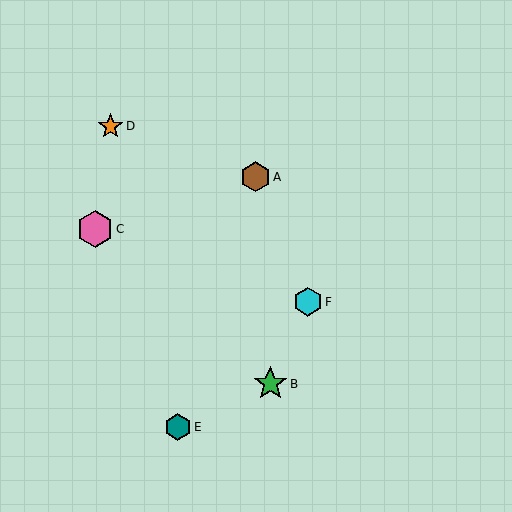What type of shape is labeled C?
Shape C is a pink hexagon.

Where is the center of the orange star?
The center of the orange star is at (110, 126).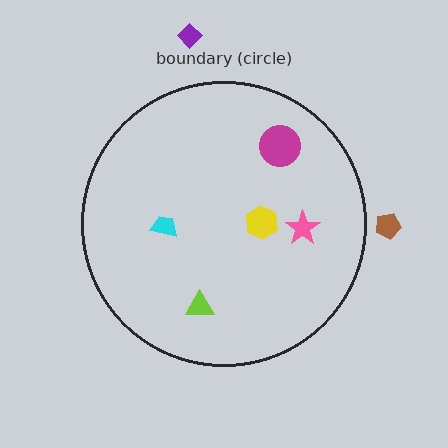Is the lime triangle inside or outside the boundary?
Inside.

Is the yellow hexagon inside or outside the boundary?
Inside.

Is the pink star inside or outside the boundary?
Inside.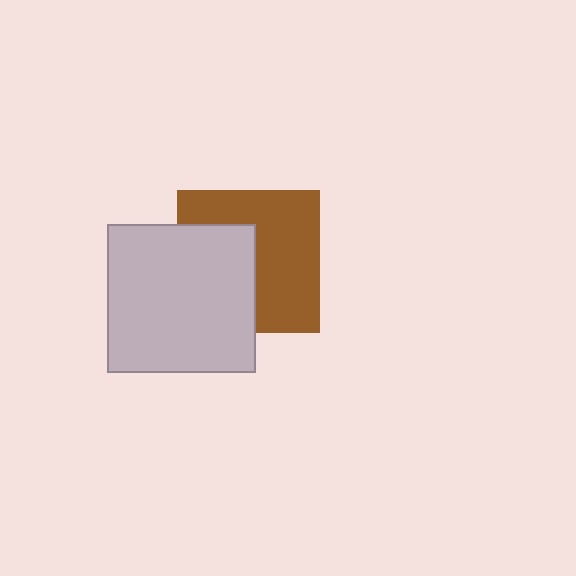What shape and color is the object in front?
The object in front is a light gray square.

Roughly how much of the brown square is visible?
About half of it is visible (roughly 58%).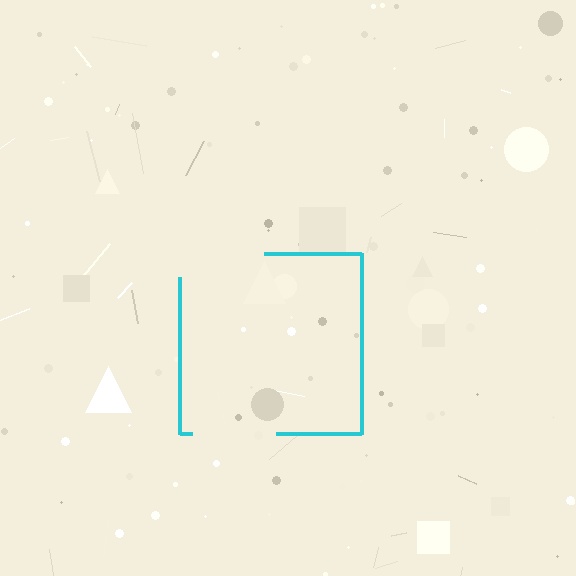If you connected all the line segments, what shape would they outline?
They would outline a square.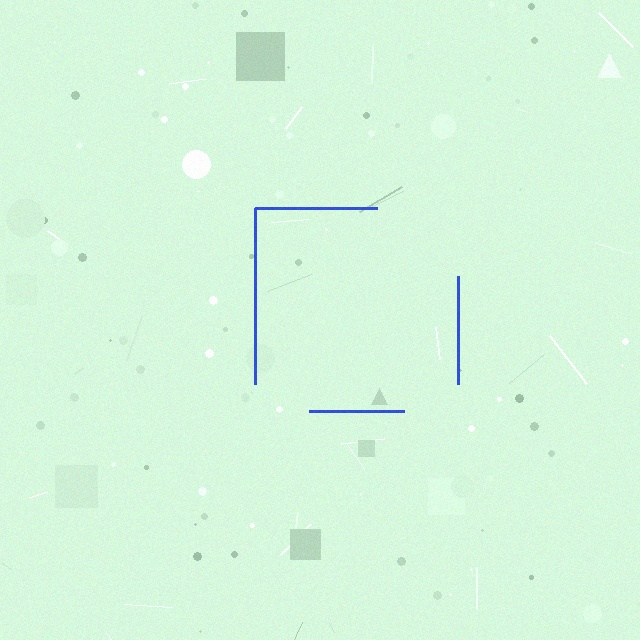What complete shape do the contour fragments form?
The contour fragments form a square.